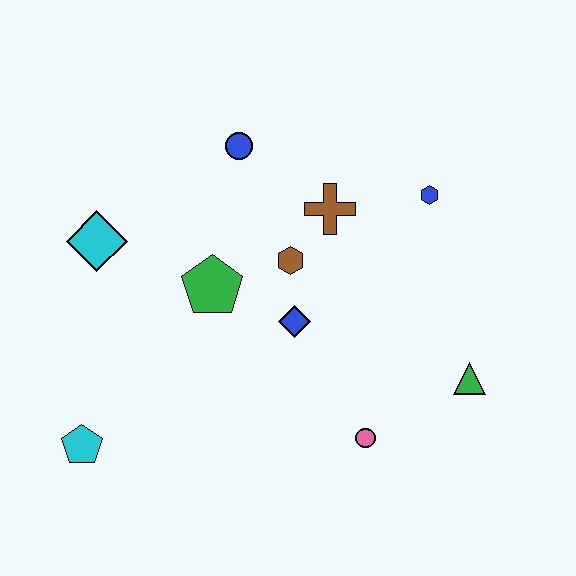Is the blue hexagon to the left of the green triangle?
Yes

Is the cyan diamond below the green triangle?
No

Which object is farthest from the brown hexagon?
The cyan pentagon is farthest from the brown hexagon.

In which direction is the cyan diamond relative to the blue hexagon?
The cyan diamond is to the left of the blue hexagon.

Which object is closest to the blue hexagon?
The brown cross is closest to the blue hexagon.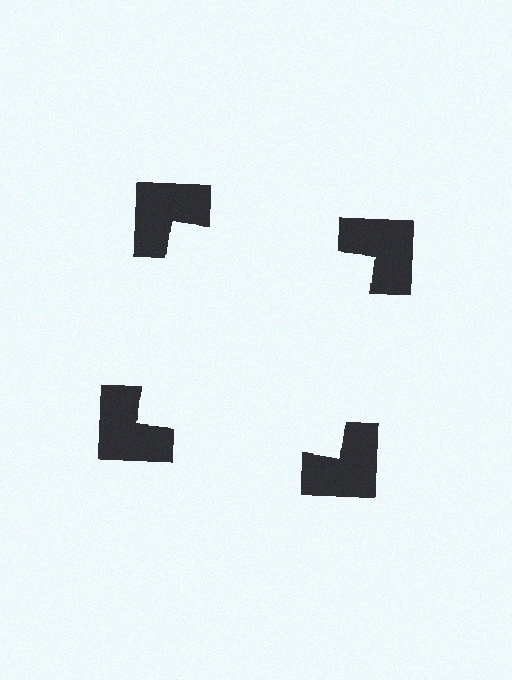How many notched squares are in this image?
There are 4 — one at each vertex of the illusory square.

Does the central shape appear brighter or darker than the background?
It typically appears slightly brighter than the background, even though no actual brightness change is drawn.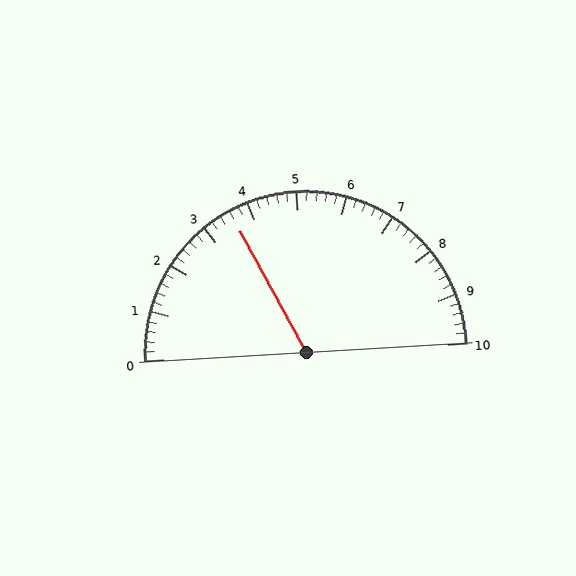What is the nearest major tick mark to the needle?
The nearest major tick mark is 4.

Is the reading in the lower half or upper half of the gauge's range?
The reading is in the lower half of the range (0 to 10).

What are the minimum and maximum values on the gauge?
The gauge ranges from 0 to 10.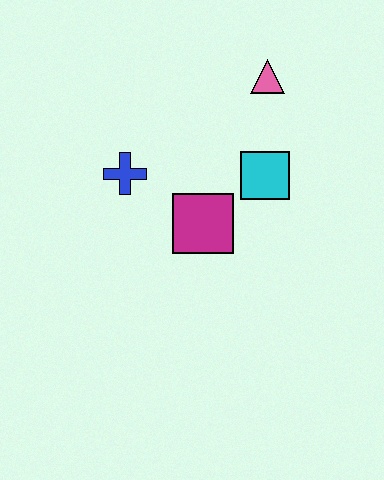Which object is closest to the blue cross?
The magenta square is closest to the blue cross.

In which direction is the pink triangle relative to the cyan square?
The pink triangle is above the cyan square.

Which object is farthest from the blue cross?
The pink triangle is farthest from the blue cross.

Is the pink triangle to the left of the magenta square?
No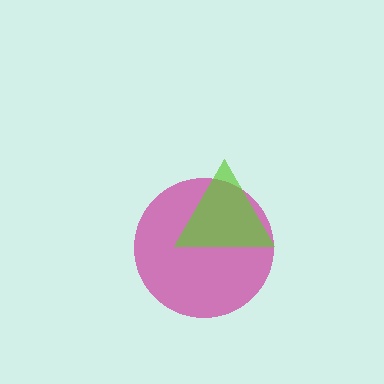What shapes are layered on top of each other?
The layered shapes are: a magenta circle, a lime triangle.